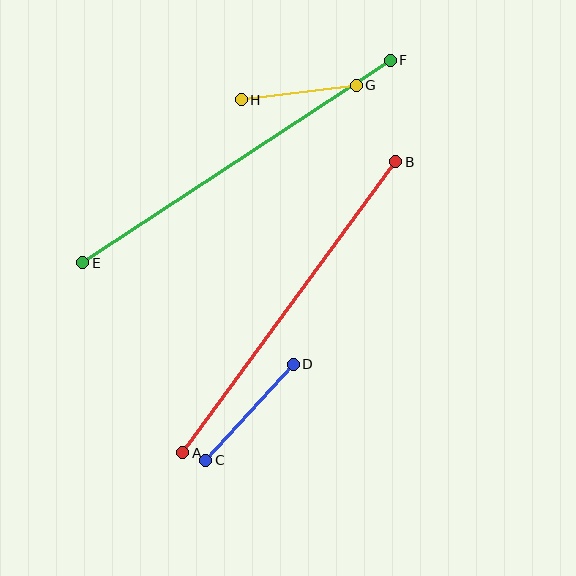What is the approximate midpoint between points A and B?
The midpoint is at approximately (289, 307) pixels.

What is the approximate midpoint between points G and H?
The midpoint is at approximately (299, 92) pixels.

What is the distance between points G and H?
The distance is approximately 116 pixels.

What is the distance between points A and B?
The distance is approximately 361 pixels.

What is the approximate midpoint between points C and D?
The midpoint is at approximately (249, 412) pixels.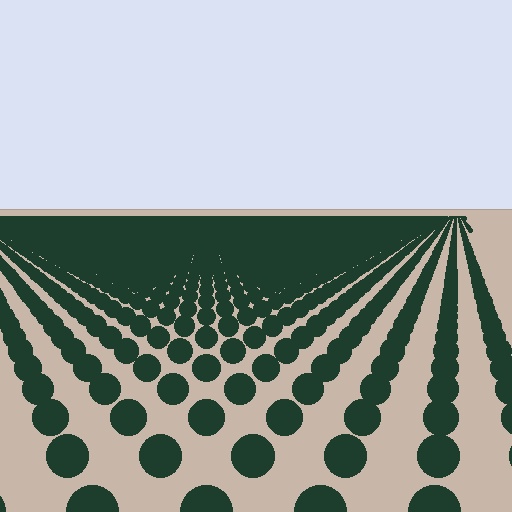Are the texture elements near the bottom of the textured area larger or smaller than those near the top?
Larger. Near the bottom, elements are closer to the viewer and appear at a bigger on-screen size.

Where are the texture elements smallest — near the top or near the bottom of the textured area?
Near the top.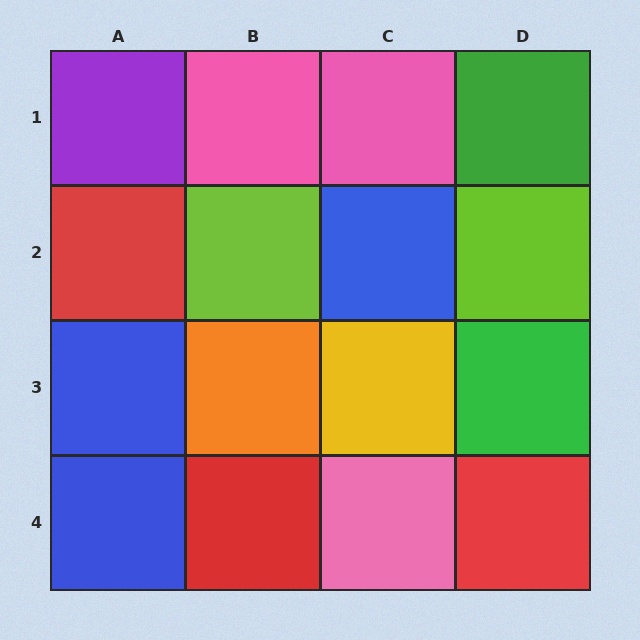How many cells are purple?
1 cell is purple.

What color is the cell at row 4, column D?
Red.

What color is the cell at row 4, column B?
Red.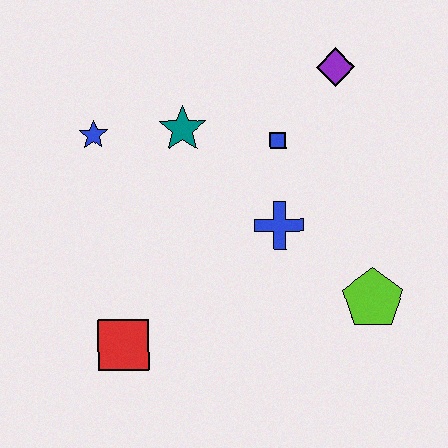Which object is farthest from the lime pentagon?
The blue star is farthest from the lime pentagon.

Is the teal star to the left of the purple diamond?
Yes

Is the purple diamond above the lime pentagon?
Yes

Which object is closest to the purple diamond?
The blue square is closest to the purple diamond.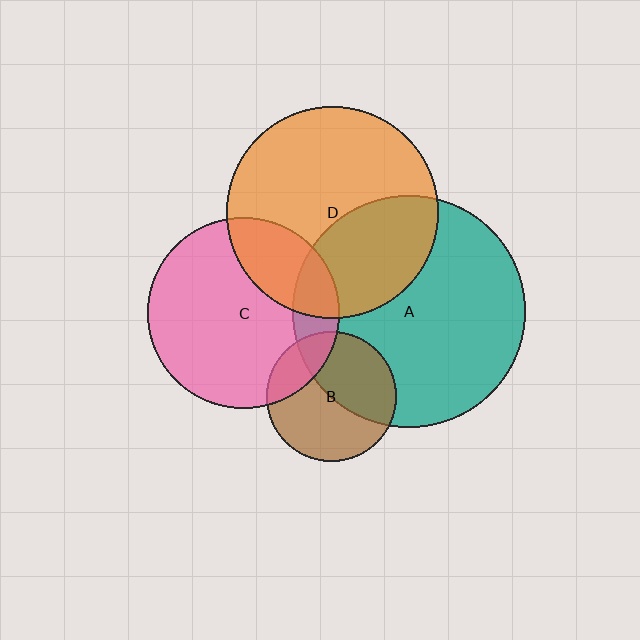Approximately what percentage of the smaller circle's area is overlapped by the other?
Approximately 20%.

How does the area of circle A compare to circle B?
Approximately 3.2 times.